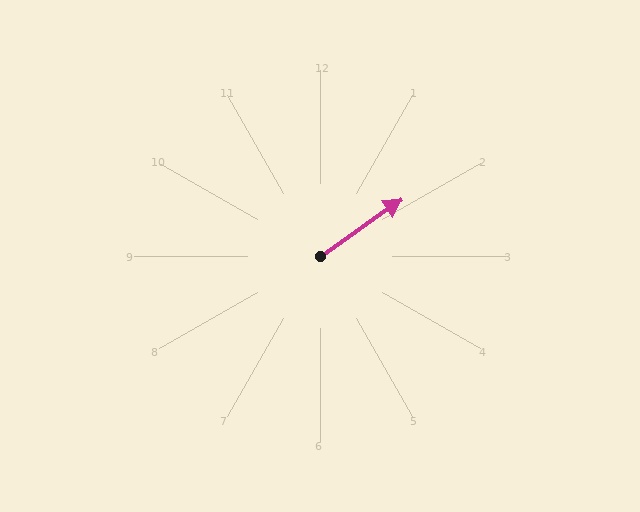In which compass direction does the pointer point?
Northeast.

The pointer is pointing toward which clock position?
Roughly 2 o'clock.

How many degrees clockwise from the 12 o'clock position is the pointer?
Approximately 55 degrees.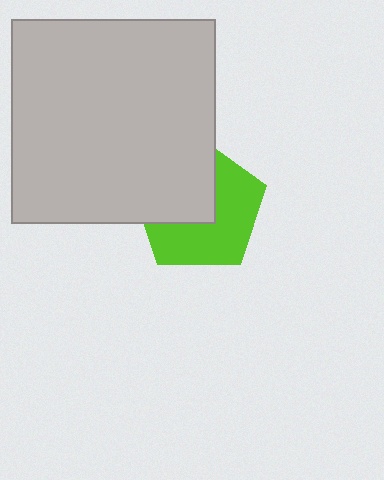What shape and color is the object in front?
The object in front is a light gray square.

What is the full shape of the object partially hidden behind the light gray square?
The partially hidden object is a lime pentagon.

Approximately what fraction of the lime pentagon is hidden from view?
Roughly 44% of the lime pentagon is hidden behind the light gray square.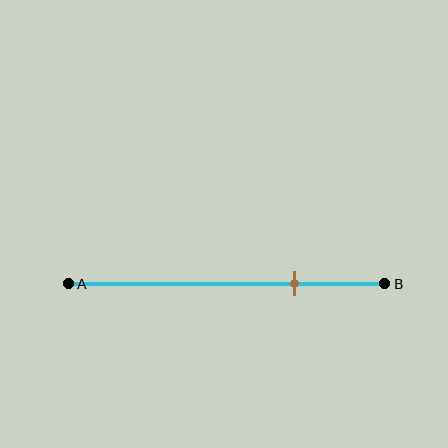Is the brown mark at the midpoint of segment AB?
No, the mark is at about 70% from A, not at the 50% midpoint.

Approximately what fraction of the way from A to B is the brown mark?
The brown mark is approximately 70% of the way from A to B.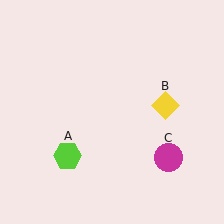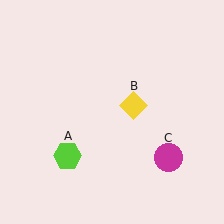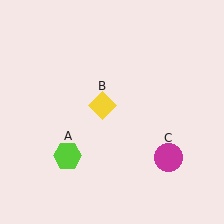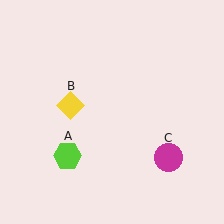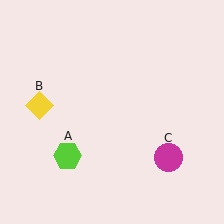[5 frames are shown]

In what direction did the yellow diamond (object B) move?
The yellow diamond (object B) moved left.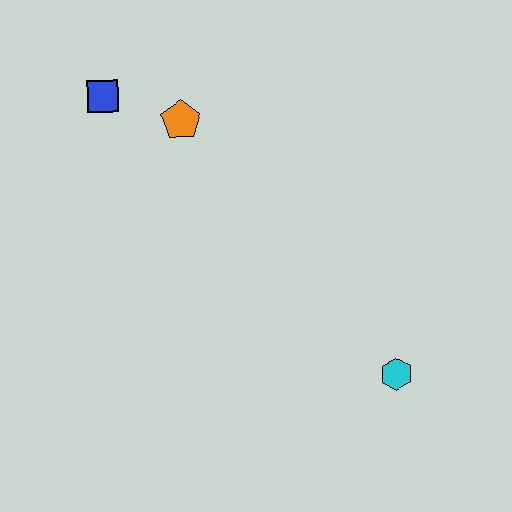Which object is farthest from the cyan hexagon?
The blue square is farthest from the cyan hexagon.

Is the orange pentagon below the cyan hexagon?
No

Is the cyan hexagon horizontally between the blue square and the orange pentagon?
No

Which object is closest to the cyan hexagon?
The orange pentagon is closest to the cyan hexagon.